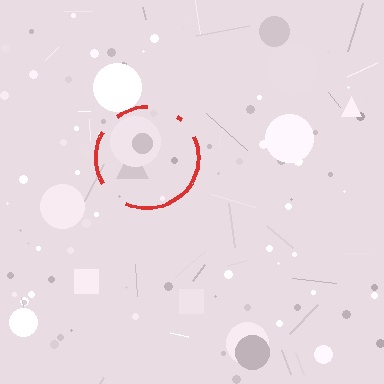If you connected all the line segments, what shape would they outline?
They would outline a circle.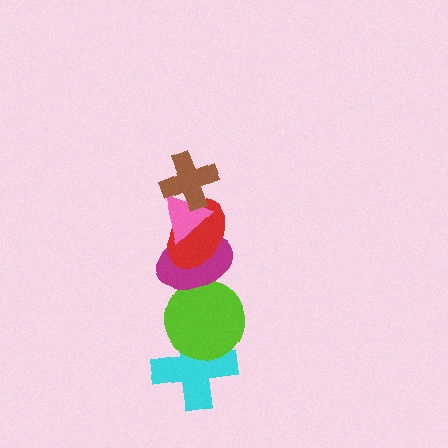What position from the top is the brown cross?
The brown cross is 1st from the top.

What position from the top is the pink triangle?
The pink triangle is 2nd from the top.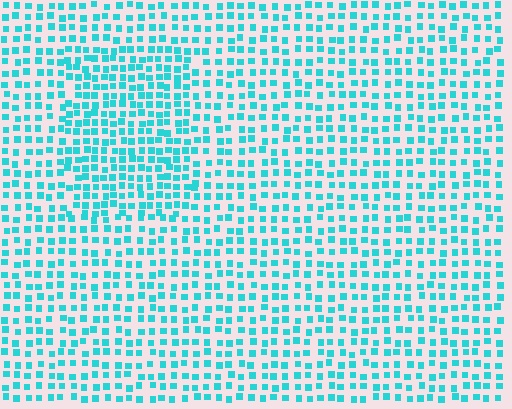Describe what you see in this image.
The image contains small cyan elements arranged at two different densities. A rectangle-shaped region is visible where the elements are more densely packed than the surrounding area.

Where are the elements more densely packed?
The elements are more densely packed inside the rectangle boundary.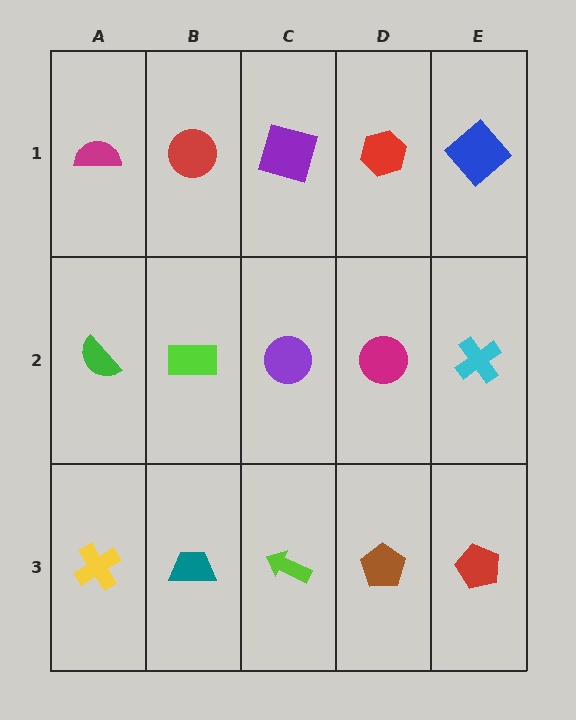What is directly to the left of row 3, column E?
A brown pentagon.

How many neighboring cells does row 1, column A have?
2.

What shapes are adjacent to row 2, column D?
A red hexagon (row 1, column D), a brown pentagon (row 3, column D), a purple circle (row 2, column C), a cyan cross (row 2, column E).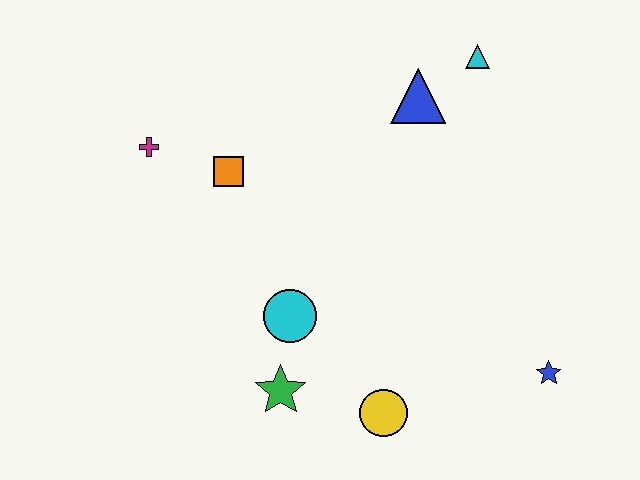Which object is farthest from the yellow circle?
The cyan triangle is farthest from the yellow circle.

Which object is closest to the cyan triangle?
The blue triangle is closest to the cyan triangle.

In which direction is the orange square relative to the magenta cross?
The orange square is to the right of the magenta cross.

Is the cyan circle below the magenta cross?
Yes